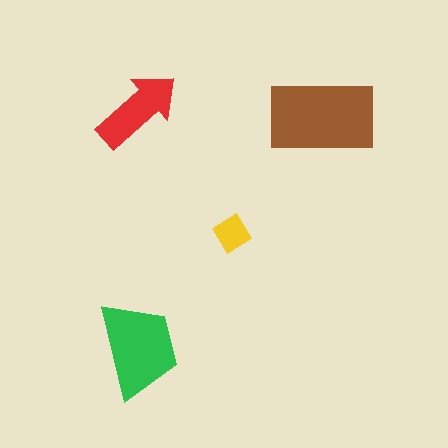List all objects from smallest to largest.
The yellow diamond, the red arrow, the green trapezoid, the brown rectangle.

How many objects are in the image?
There are 4 objects in the image.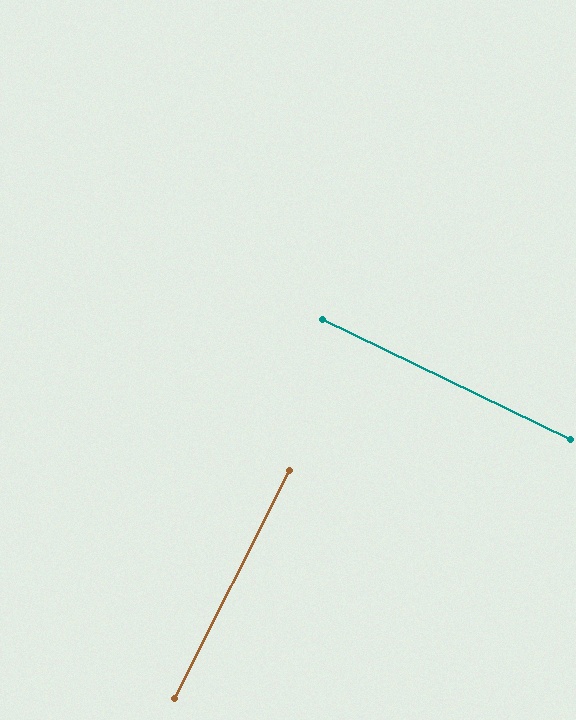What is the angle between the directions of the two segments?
Approximately 89 degrees.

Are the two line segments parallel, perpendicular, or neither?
Perpendicular — they meet at approximately 89°.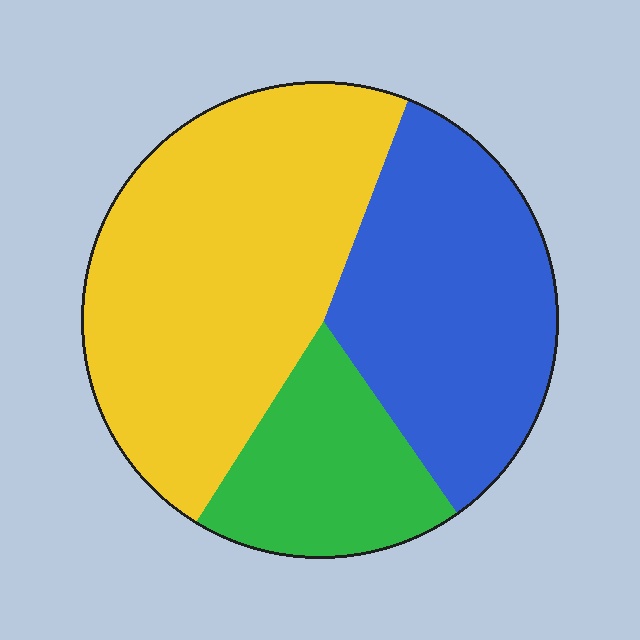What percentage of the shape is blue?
Blue takes up about one third (1/3) of the shape.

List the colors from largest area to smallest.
From largest to smallest: yellow, blue, green.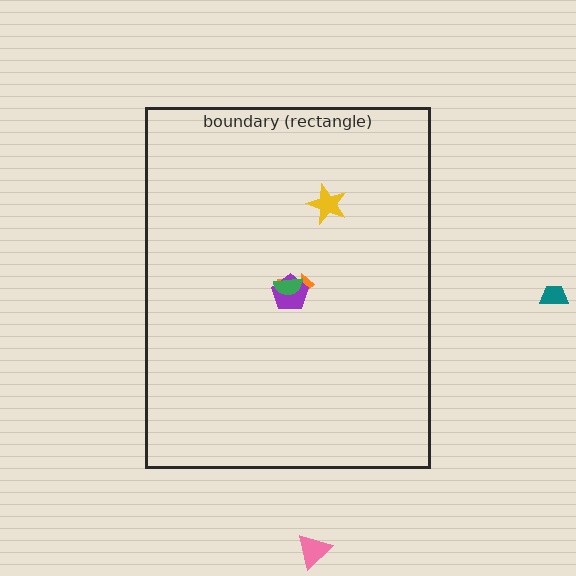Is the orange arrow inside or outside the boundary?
Inside.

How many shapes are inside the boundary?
4 inside, 2 outside.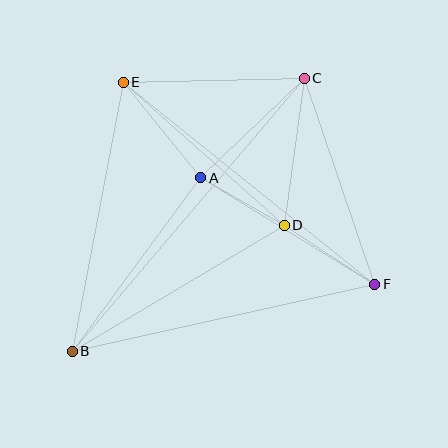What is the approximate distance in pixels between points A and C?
The distance between A and C is approximately 143 pixels.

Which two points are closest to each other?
Points A and D are closest to each other.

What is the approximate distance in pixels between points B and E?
The distance between B and E is approximately 274 pixels.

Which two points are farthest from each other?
Points B and C are farthest from each other.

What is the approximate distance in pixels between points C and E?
The distance between C and E is approximately 181 pixels.